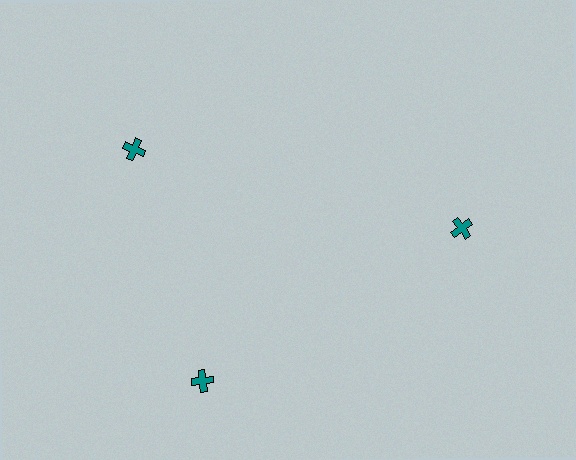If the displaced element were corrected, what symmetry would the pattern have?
It would have 3-fold rotational symmetry — the pattern would map onto itself every 120 degrees.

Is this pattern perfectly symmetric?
No. The 3 teal crosses are arranged in a ring, but one element near the 11 o'clock position is rotated out of alignment along the ring, breaking the 3-fold rotational symmetry.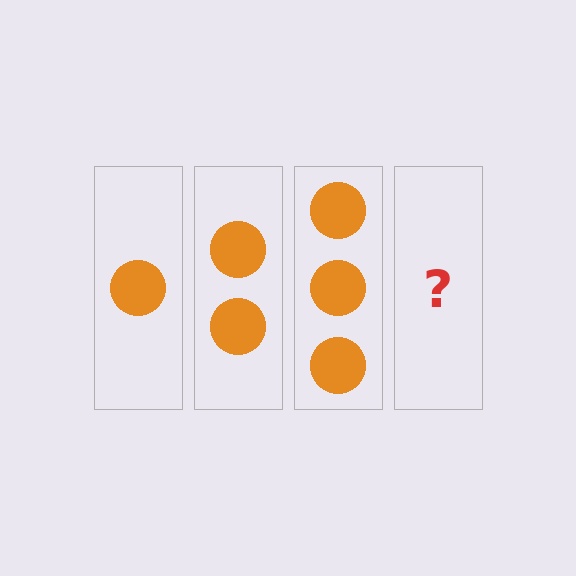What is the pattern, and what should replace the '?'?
The pattern is that each step adds one more circle. The '?' should be 4 circles.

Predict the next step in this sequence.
The next step is 4 circles.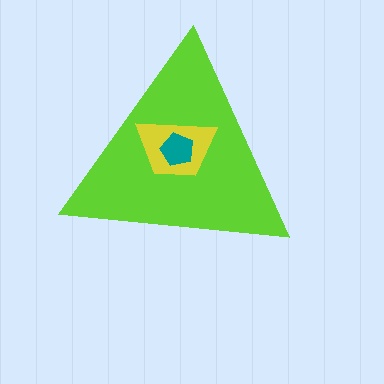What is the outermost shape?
The lime triangle.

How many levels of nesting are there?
3.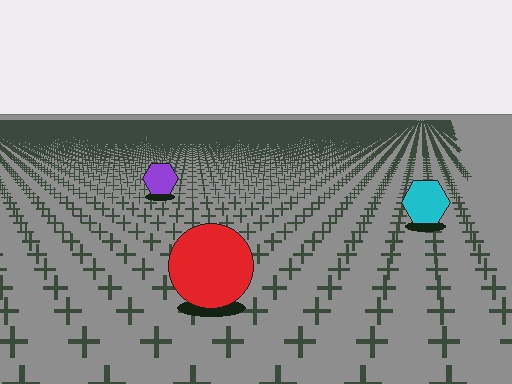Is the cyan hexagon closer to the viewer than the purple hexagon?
Yes. The cyan hexagon is closer — you can tell from the texture gradient: the ground texture is coarser near it.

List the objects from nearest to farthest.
From nearest to farthest: the red circle, the cyan hexagon, the purple hexagon.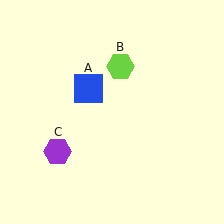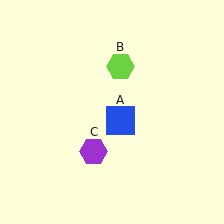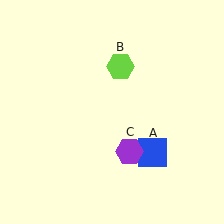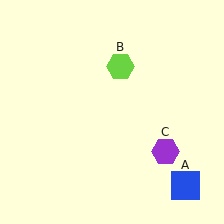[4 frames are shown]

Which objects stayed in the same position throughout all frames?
Lime hexagon (object B) remained stationary.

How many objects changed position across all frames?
2 objects changed position: blue square (object A), purple hexagon (object C).